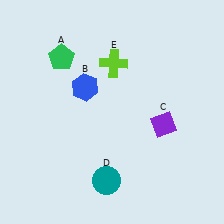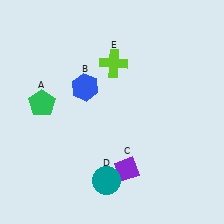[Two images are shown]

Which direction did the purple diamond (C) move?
The purple diamond (C) moved down.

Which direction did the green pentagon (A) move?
The green pentagon (A) moved down.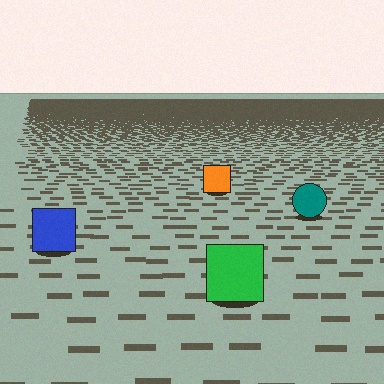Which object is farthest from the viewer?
The orange square is farthest from the viewer. It appears smaller and the ground texture around it is denser.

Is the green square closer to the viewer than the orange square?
Yes. The green square is closer — you can tell from the texture gradient: the ground texture is coarser near it.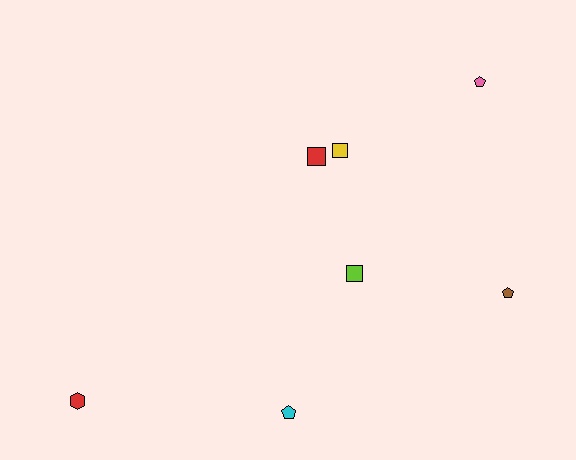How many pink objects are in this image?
There is 1 pink object.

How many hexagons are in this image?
There is 1 hexagon.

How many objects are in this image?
There are 7 objects.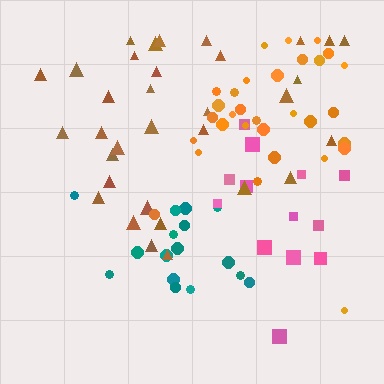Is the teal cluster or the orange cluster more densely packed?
Orange.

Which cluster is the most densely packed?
Orange.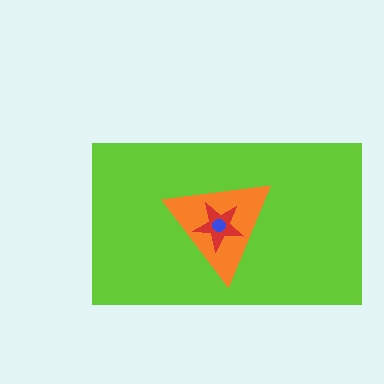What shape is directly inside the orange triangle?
The red star.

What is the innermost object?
The blue circle.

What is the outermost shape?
The lime rectangle.